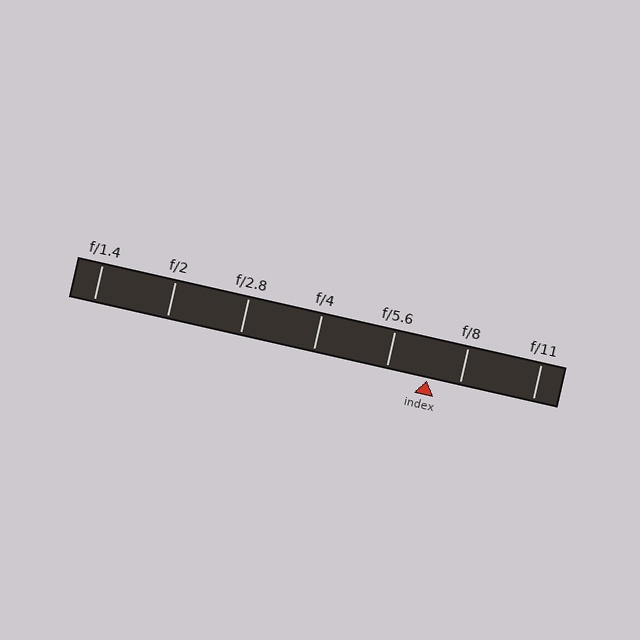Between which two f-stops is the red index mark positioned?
The index mark is between f/5.6 and f/8.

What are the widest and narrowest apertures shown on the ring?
The widest aperture shown is f/1.4 and the narrowest is f/11.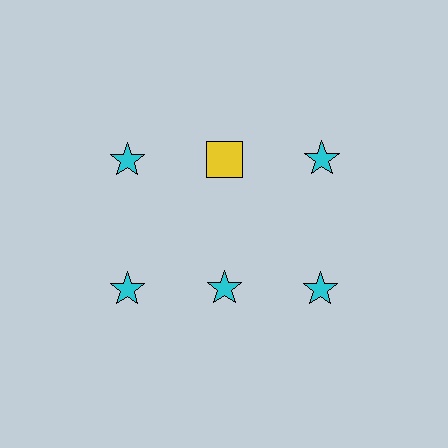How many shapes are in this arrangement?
There are 6 shapes arranged in a grid pattern.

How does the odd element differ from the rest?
It differs in both color (yellow instead of cyan) and shape (square instead of star).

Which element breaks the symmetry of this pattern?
The yellow square in the top row, second from left column breaks the symmetry. All other shapes are cyan stars.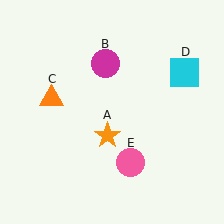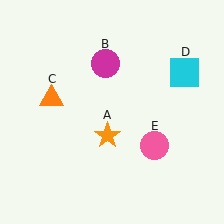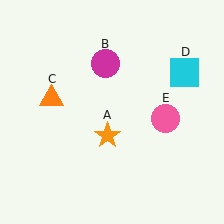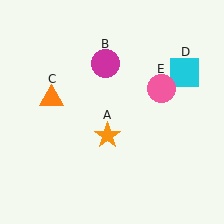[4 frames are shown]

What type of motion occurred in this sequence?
The pink circle (object E) rotated counterclockwise around the center of the scene.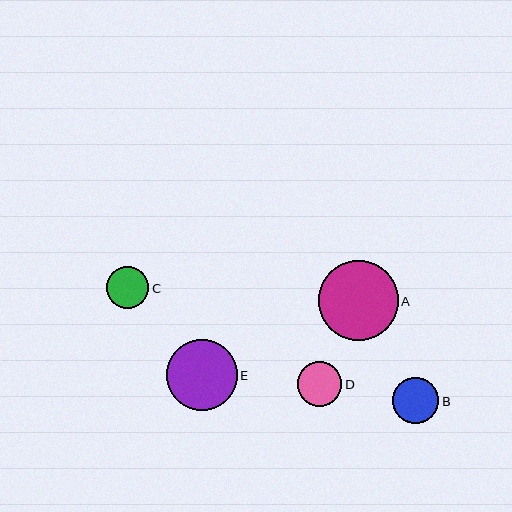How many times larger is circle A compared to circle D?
Circle A is approximately 1.8 times the size of circle D.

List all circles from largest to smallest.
From largest to smallest: A, E, B, D, C.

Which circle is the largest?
Circle A is the largest with a size of approximately 80 pixels.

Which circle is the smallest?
Circle C is the smallest with a size of approximately 42 pixels.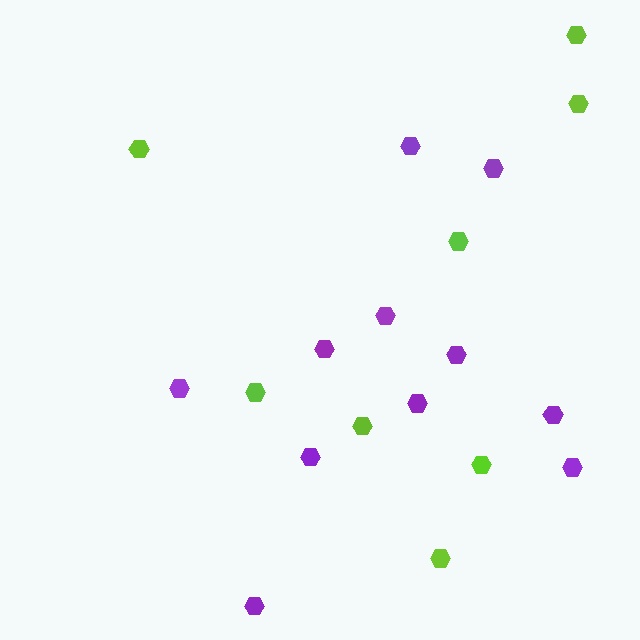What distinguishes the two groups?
There are 2 groups: one group of lime hexagons (8) and one group of purple hexagons (11).